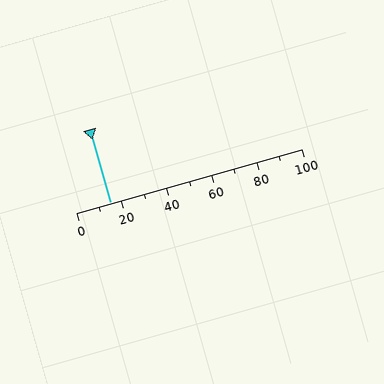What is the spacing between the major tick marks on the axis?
The major ticks are spaced 20 apart.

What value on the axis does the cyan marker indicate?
The marker indicates approximately 15.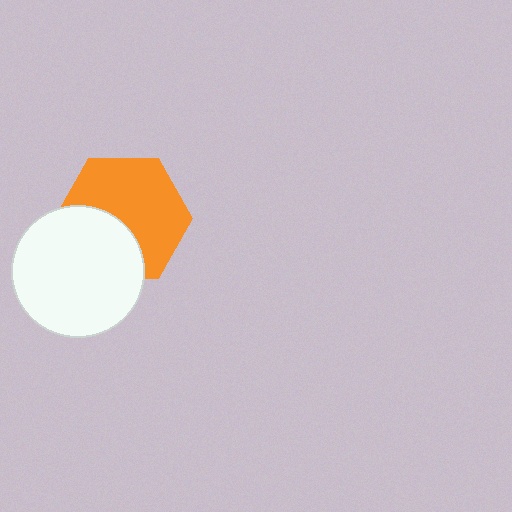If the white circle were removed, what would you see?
You would see the complete orange hexagon.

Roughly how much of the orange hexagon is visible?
About half of it is visible (roughly 63%).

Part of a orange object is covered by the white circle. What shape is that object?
It is a hexagon.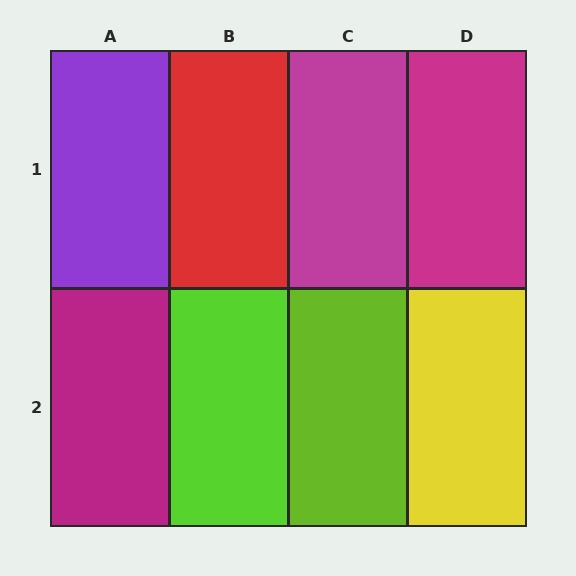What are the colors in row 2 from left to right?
Magenta, lime, lime, yellow.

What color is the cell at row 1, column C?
Magenta.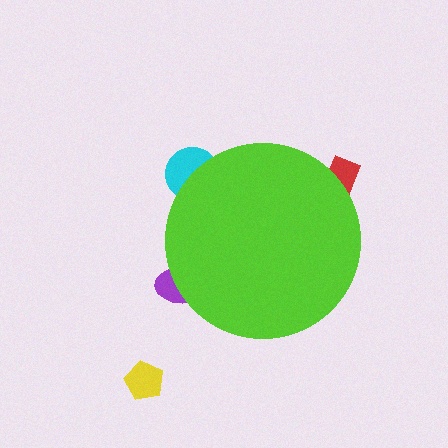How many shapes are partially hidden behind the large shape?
3 shapes are partially hidden.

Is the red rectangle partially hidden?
Yes, the red rectangle is partially hidden behind the lime circle.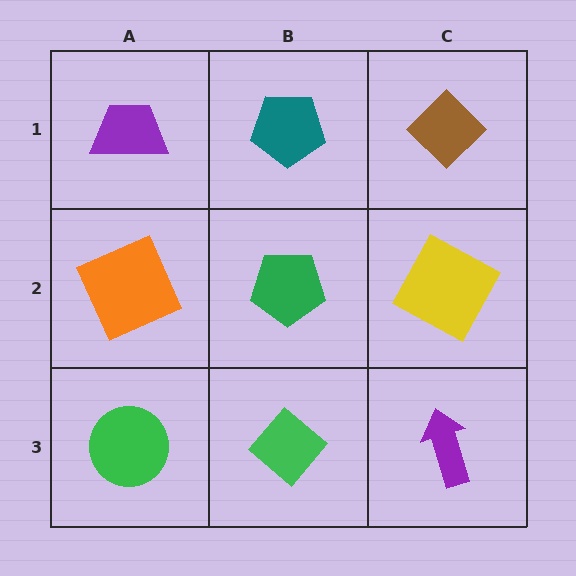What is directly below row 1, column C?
A yellow square.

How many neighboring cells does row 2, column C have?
3.